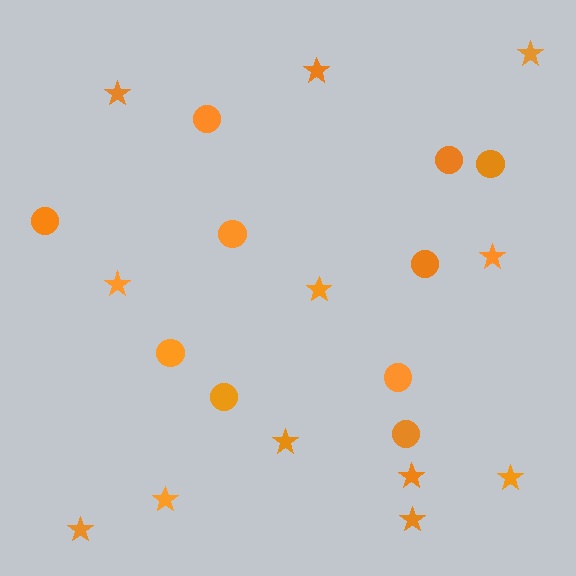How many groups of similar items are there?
There are 2 groups: one group of circles (10) and one group of stars (12).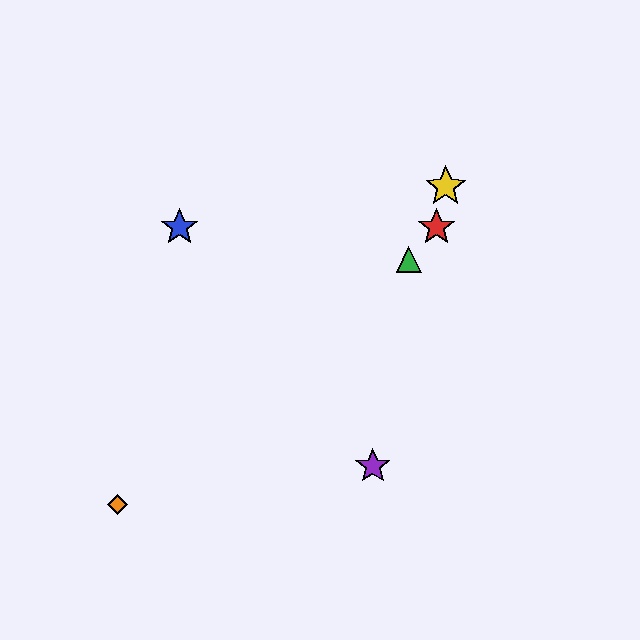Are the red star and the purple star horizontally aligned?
No, the red star is at y≈227 and the purple star is at y≈466.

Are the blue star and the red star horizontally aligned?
Yes, both are at y≈227.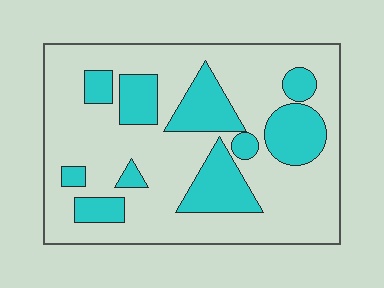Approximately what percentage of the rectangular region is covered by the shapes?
Approximately 30%.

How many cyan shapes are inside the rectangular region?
10.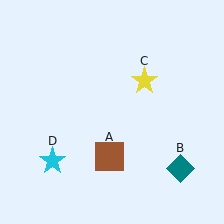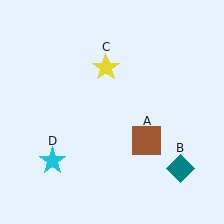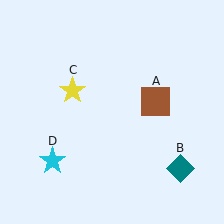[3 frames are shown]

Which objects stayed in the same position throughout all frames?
Teal diamond (object B) and cyan star (object D) remained stationary.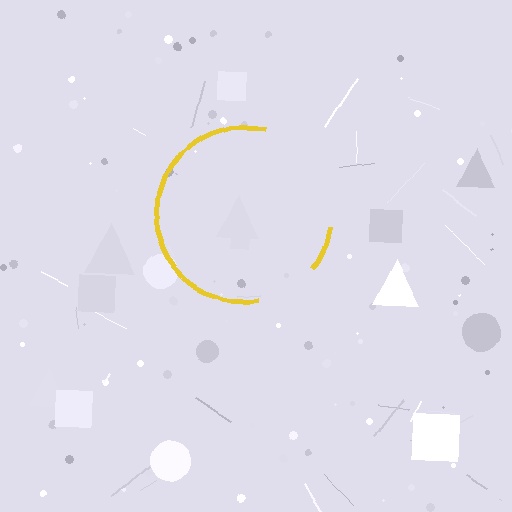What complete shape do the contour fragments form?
The contour fragments form a circle.